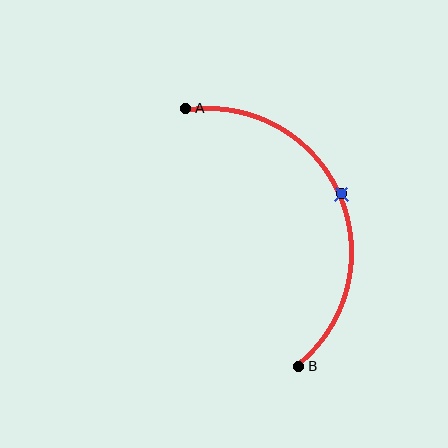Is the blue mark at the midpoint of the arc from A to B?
Yes. The blue mark lies on the arc at equal arc-length from both A and B — it is the arc midpoint.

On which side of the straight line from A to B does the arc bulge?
The arc bulges to the right of the straight line connecting A and B.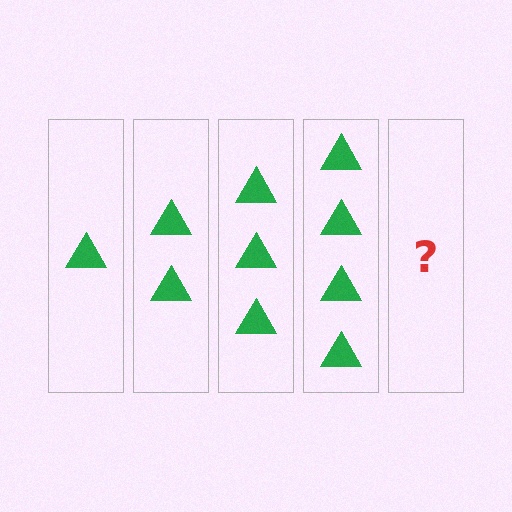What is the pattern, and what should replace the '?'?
The pattern is that each step adds one more triangle. The '?' should be 5 triangles.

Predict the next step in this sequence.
The next step is 5 triangles.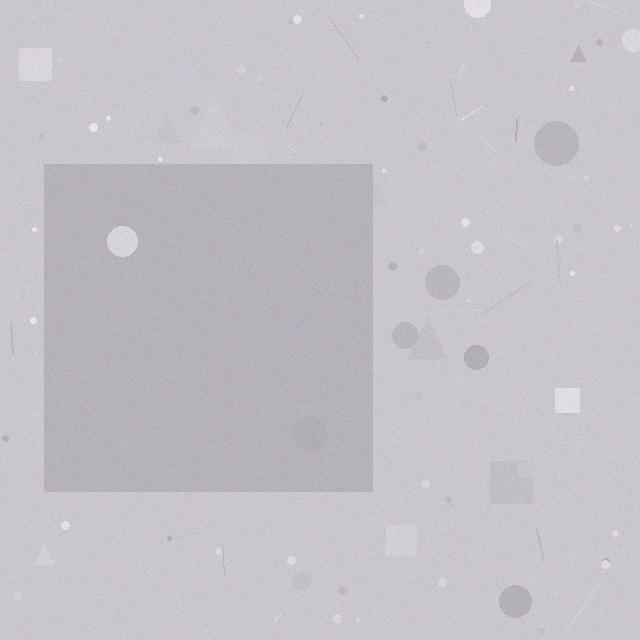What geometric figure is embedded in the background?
A square is embedded in the background.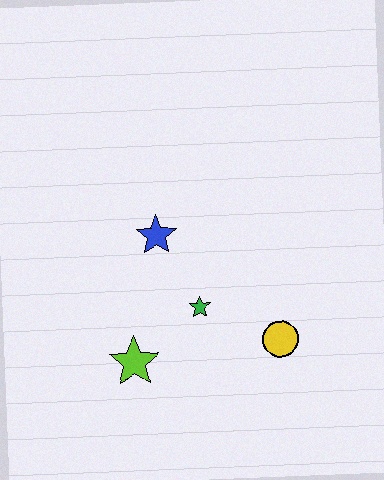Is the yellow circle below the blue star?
Yes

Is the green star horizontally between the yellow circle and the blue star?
Yes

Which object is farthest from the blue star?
The yellow circle is farthest from the blue star.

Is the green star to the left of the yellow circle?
Yes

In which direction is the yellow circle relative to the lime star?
The yellow circle is to the right of the lime star.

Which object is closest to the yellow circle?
The green star is closest to the yellow circle.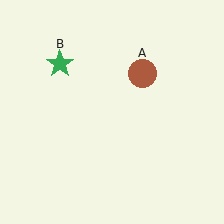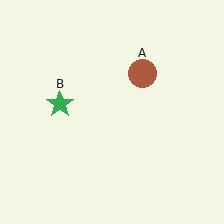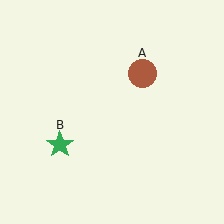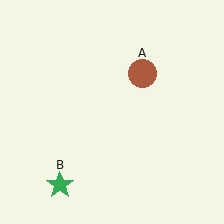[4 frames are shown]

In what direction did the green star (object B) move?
The green star (object B) moved down.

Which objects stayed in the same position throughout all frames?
Brown circle (object A) remained stationary.